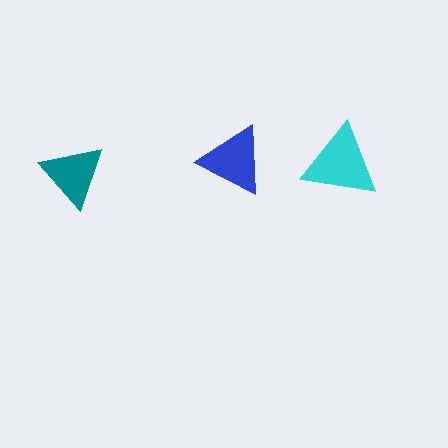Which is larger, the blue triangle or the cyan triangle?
The cyan one.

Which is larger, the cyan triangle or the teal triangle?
The cyan one.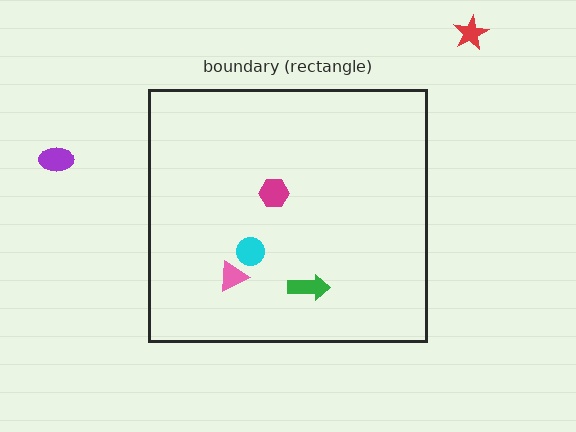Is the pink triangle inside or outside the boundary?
Inside.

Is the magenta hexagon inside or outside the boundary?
Inside.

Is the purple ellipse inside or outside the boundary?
Outside.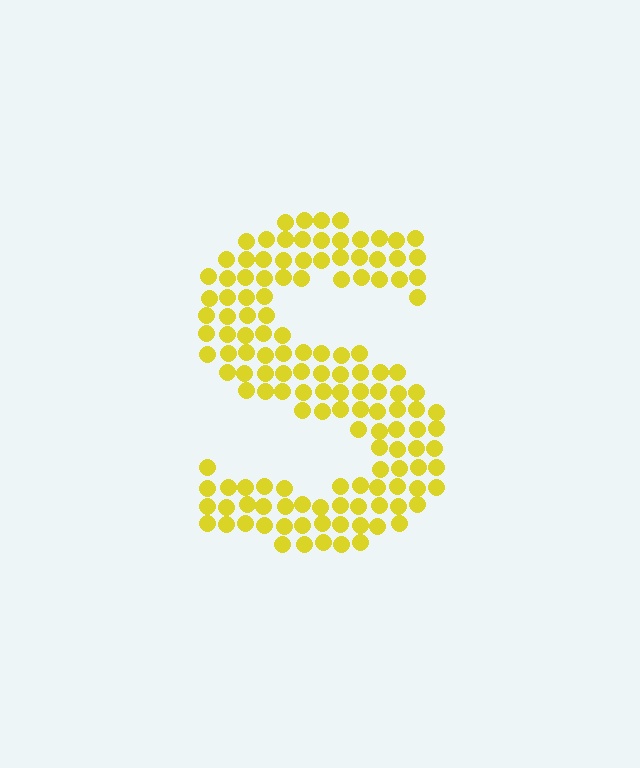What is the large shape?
The large shape is the letter S.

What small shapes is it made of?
It is made of small circles.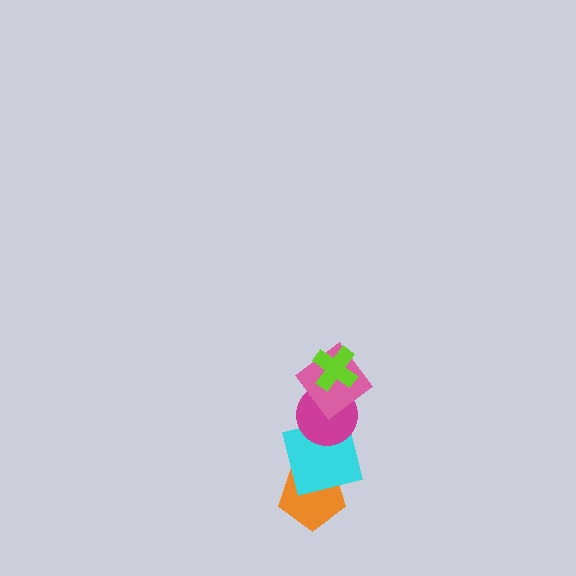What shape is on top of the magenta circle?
The pink diamond is on top of the magenta circle.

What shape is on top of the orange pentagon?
The cyan square is on top of the orange pentagon.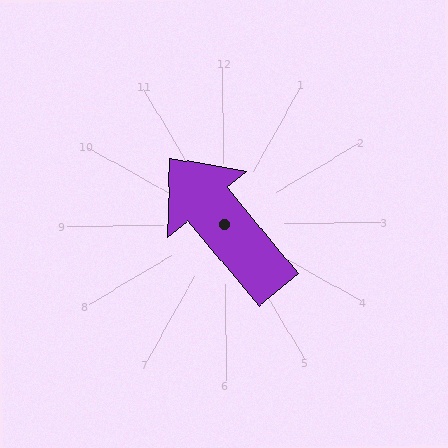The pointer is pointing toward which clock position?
Roughly 11 o'clock.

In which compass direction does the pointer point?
Northwest.